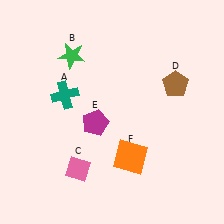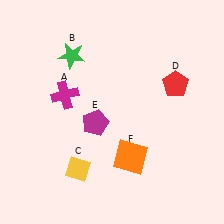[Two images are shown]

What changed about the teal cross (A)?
In Image 1, A is teal. In Image 2, it changed to magenta.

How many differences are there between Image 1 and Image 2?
There are 3 differences between the two images.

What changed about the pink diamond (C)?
In Image 1, C is pink. In Image 2, it changed to yellow.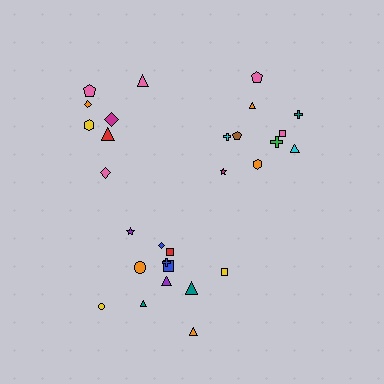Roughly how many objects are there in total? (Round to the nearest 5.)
Roughly 30 objects in total.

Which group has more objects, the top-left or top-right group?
The top-right group.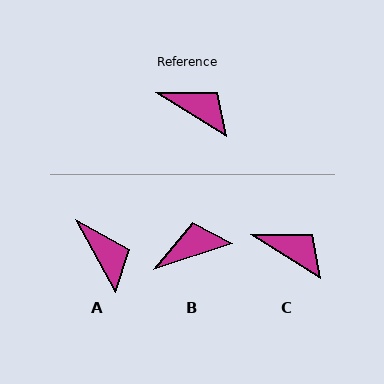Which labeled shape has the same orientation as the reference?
C.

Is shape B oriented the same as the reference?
No, it is off by about 50 degrees.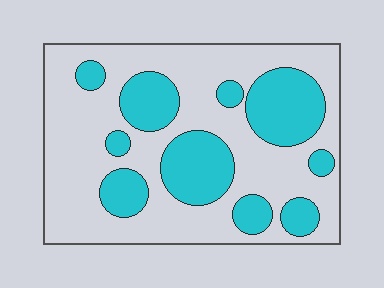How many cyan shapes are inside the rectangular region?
10.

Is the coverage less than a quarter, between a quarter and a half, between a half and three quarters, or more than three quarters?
Between a quarter and a half.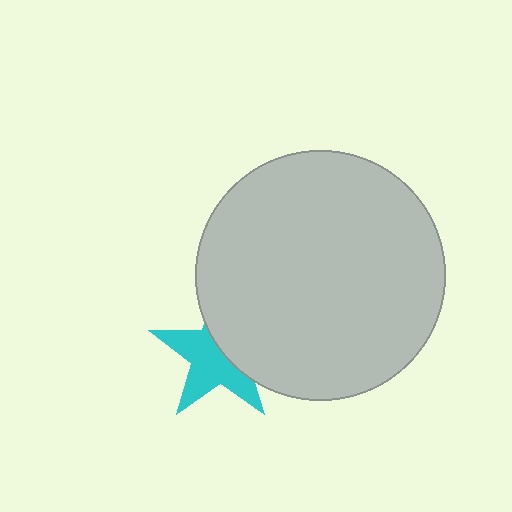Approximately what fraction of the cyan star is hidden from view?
Roughly 43% of the cyan star is hidden behind the light gray circle.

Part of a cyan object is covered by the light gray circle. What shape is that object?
It is a star.